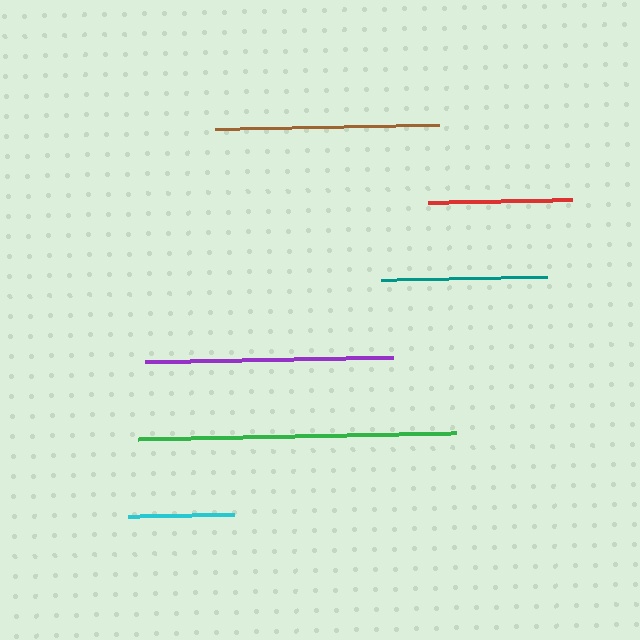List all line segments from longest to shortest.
From longest to shortest: green, purple, brown, teal, red, cyan.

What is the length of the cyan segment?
The cyan segment is approximately 106 pixels long.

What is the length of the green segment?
The green segment is approximately 318 pixels long.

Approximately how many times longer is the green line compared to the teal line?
The green line is approximately 1.9 times the length of the teal line.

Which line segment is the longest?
The green line is the longest at approximately 318 pixels.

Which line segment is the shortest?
The cyan line is the shortest at approximately 106 pixels.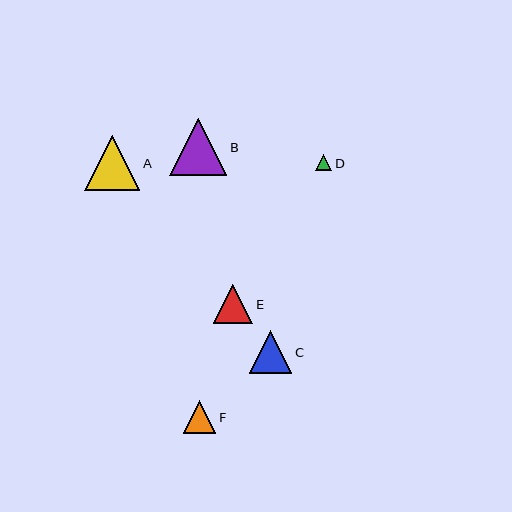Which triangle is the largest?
Triangle B is the largest with a size of approximately 57 pixels.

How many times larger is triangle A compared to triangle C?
Triangle A is approximately 1.3 times the size of triangle C.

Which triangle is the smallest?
Triangle D is the smallest with a size of approximately 16 pixels.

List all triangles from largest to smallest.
From largest to smallest: B, A, C, E, F, D.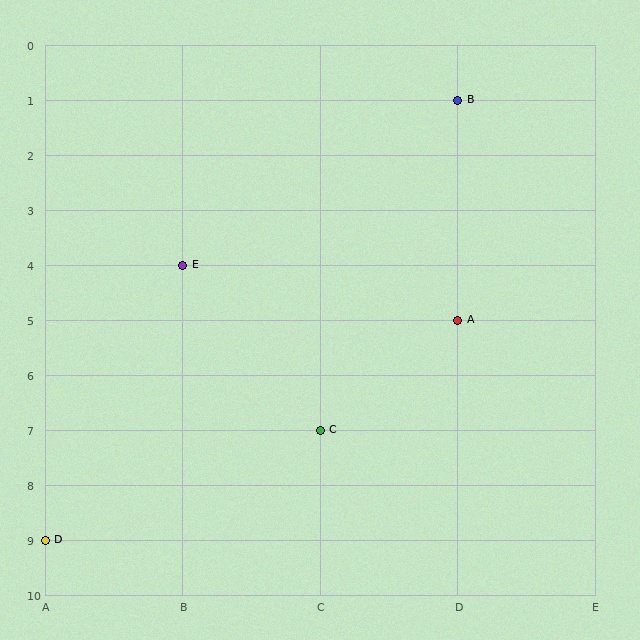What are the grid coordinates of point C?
Point C is at grid coordinates (C, 7).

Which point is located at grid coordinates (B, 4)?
Point E is at (B, 4).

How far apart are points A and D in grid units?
Points A and D are 3 columns and 4 rows apart (about 5.0 grid units diagonally).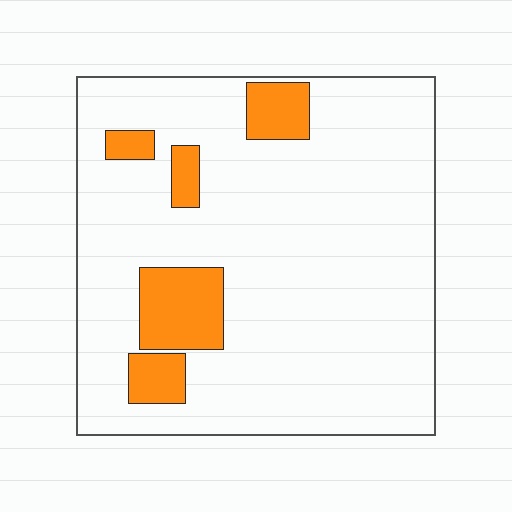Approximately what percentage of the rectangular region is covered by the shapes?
Approximately 15%.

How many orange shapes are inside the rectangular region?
5.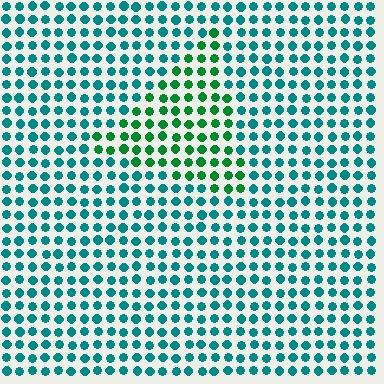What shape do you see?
I see a triangle.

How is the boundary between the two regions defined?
The boundary is defined purely by a slight shift in hue (about 40 degrees). Spacing, size, and orientation are identical on both sides.